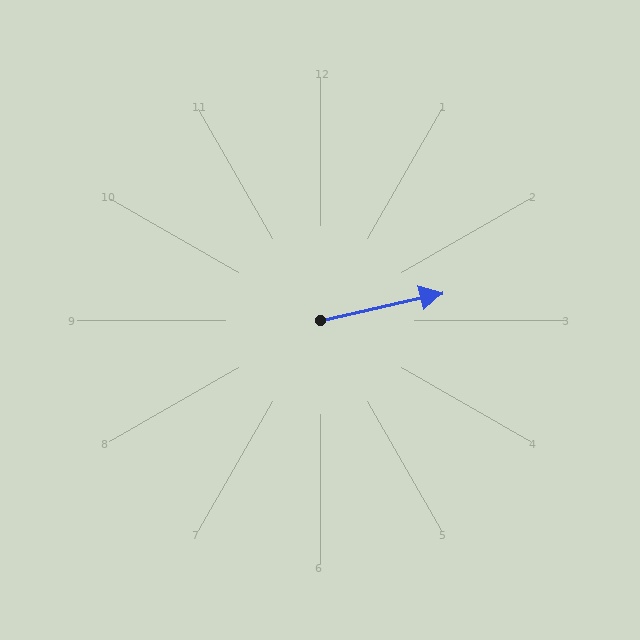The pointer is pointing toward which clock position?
Roughly 3 o'clock.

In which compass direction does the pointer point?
East.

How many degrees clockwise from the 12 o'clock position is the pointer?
Approximately 77 degrees.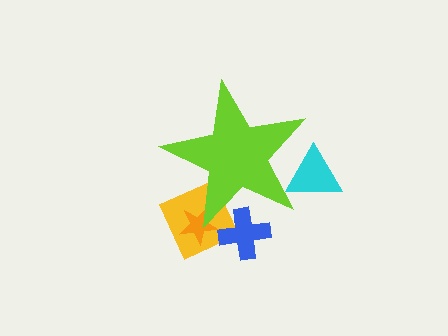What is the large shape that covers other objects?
A lime star.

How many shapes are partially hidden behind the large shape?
4 shapes are partially hidden.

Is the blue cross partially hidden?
Yes, the blue cross is partially hidden behind the lime star.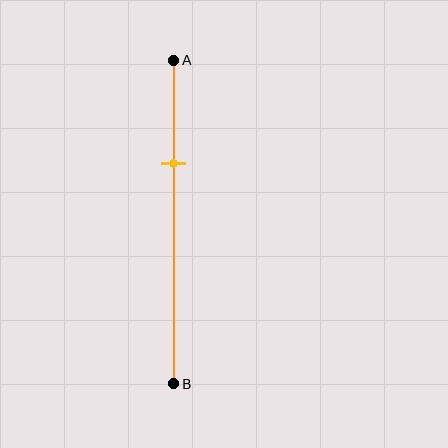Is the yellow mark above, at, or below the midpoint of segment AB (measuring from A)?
The yellow mark is above the midpoint of segment AB.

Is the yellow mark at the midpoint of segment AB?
No, the mark is at about 30% from A, not at the 50% midpoint.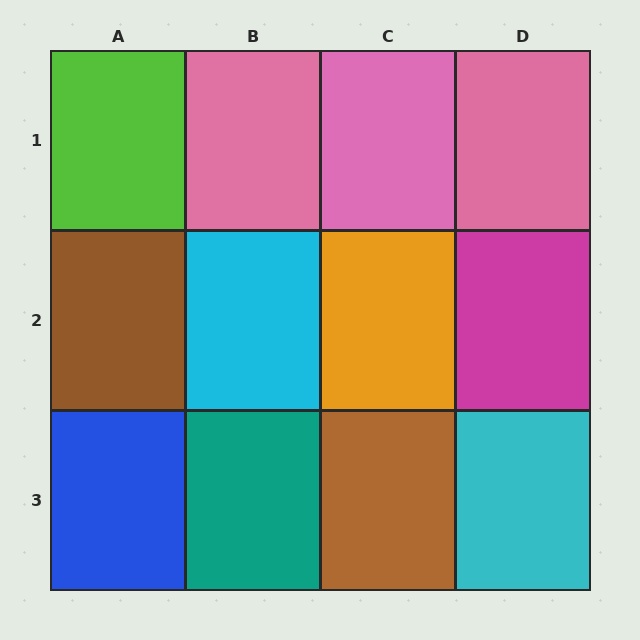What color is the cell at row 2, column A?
Brown.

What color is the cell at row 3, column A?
Blue.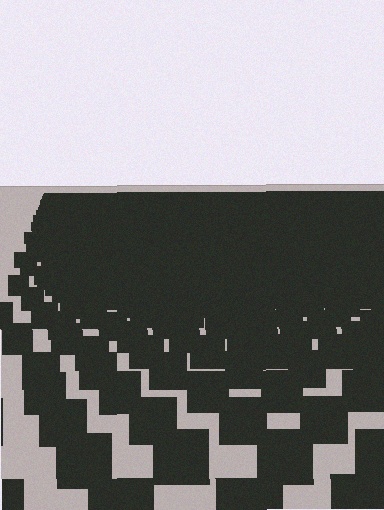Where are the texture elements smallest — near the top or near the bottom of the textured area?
Near the top.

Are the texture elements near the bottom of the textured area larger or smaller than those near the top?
Larger. Near the bottom, elements are closer to the viewer and appear at a bigger on-screen size.